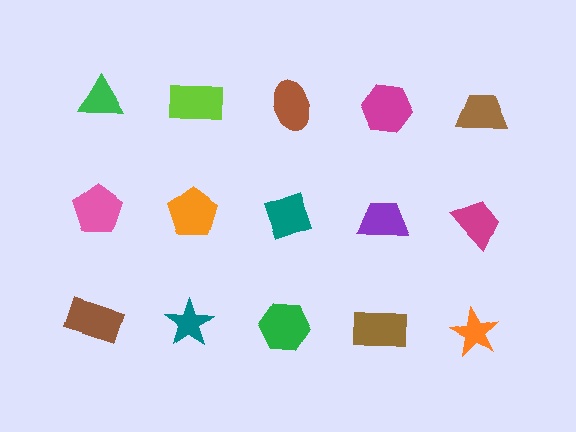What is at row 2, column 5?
A magenta trapezoid.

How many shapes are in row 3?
5 shapes.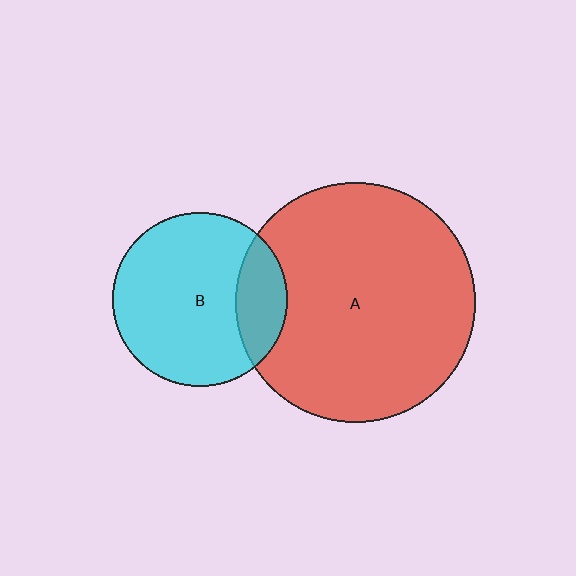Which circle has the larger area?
Circle A (red).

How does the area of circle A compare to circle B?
Approximately 1.9 times.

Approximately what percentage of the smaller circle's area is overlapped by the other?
Approximately 20%.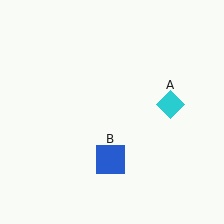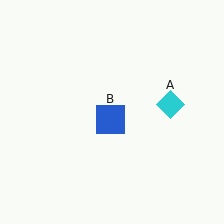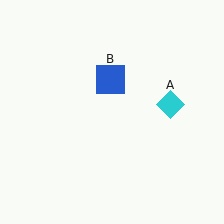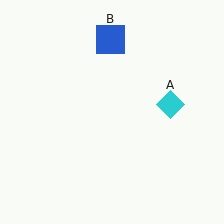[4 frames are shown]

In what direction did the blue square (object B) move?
The blue square (object B) moved up.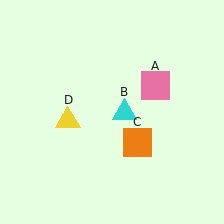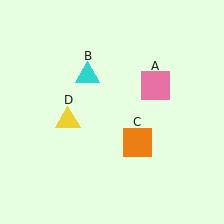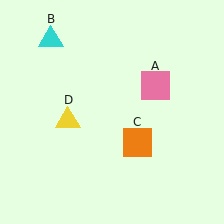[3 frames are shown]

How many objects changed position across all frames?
1 object changed position: cyan triangle (object B).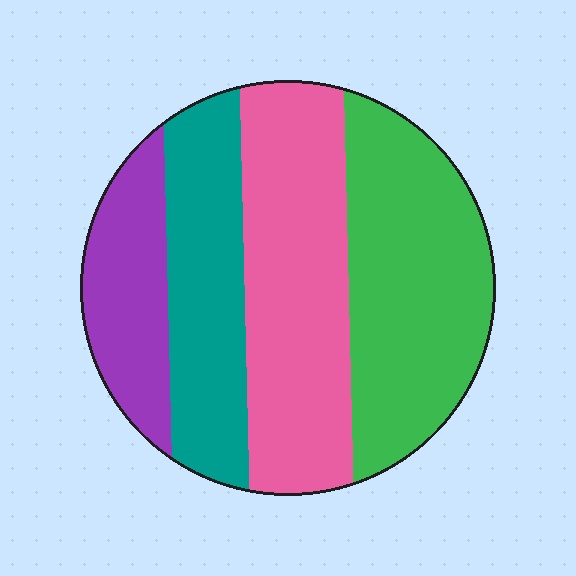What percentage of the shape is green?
Green covers roughly 30% of the shape.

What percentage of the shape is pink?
Pink covers around 30% of the shape.